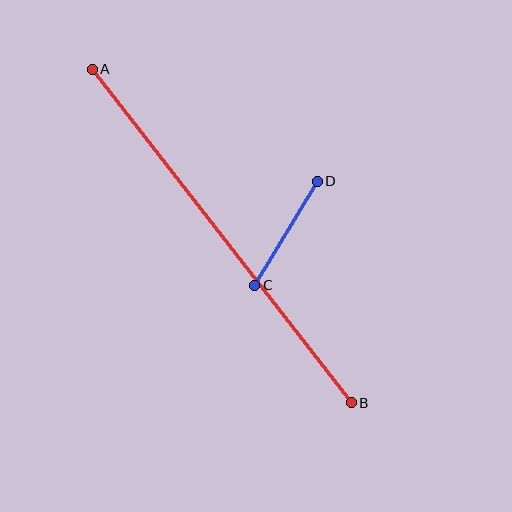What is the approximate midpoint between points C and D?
The midpoint is at approximately (286, 233) pixels.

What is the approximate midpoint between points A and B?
The midpoint is at approximately (222, 236) pixels.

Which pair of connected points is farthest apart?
Points A and B are farthest apart.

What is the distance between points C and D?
The distance is approximately 122 pixels.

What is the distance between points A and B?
The distance is approximately 422 pixels.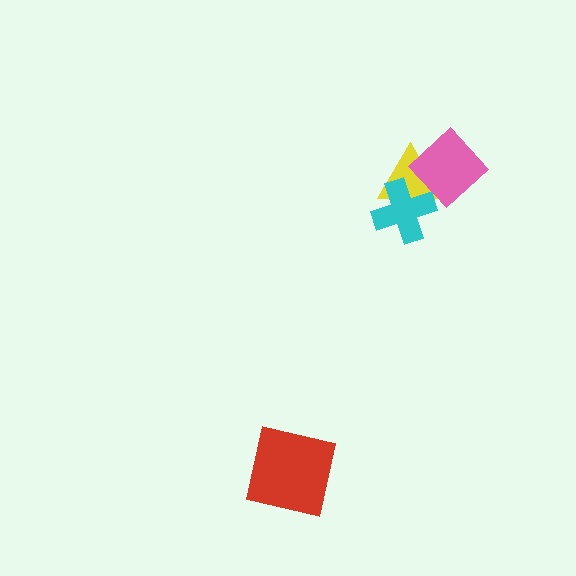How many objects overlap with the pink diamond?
2 objects overlap with the pink diamond.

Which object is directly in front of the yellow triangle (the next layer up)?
The cyan cross is directly in front of the yellow triangle.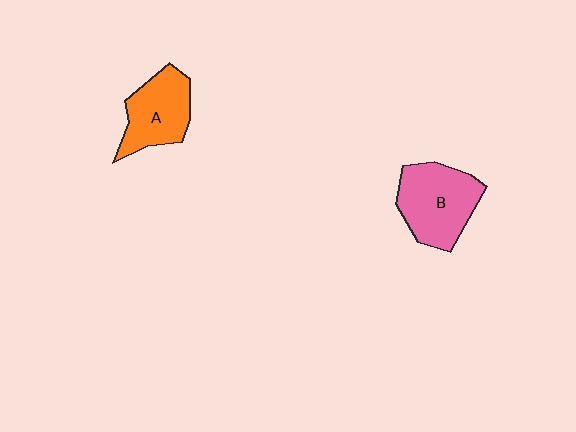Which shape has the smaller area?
Shape A (orange).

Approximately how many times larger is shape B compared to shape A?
Approximately 1.2 times.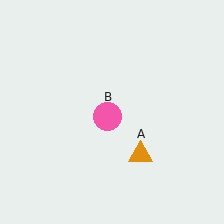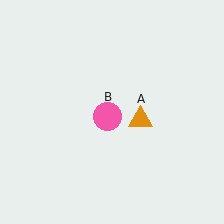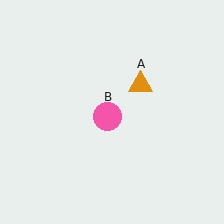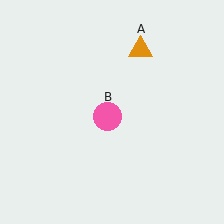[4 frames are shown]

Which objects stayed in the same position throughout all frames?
Pink circle (object B) remained stationary.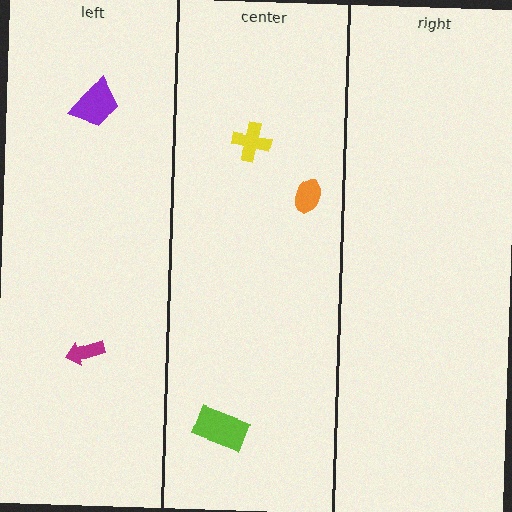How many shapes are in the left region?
2.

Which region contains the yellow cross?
The center region.